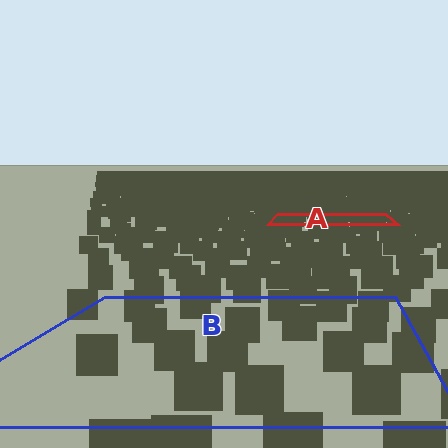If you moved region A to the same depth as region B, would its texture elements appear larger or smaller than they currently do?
They would appear larger. At a closer depth, the same texture elements are projected at a bigger on-screen size.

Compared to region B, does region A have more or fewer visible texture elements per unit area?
Region A has more texture elements per unit area — they are packed more densely because it is farther away.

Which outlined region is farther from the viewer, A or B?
Region A is farther from the viewer — the texture elements inside it appear smaller and more densely packed.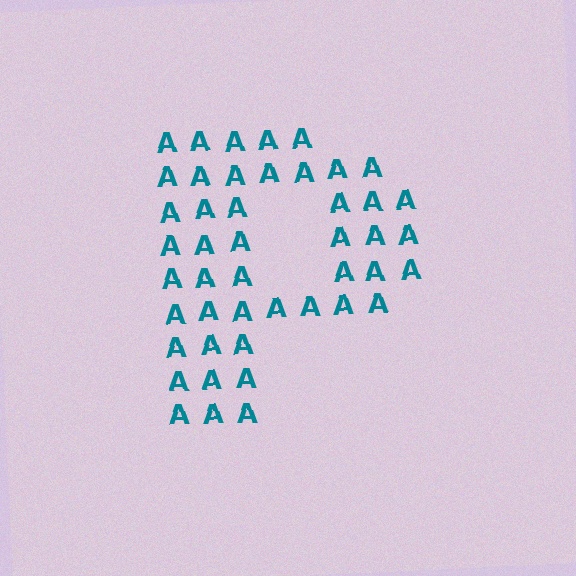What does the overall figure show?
The overall figure shows the letter P.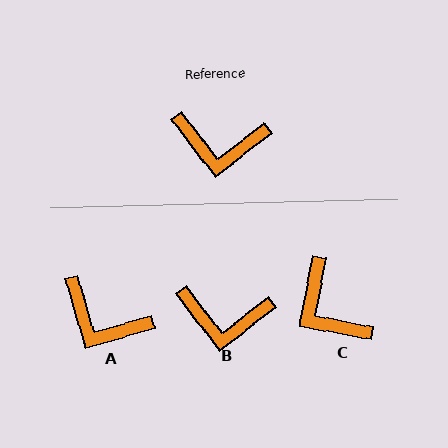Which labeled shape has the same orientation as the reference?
B.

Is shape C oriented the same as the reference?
No, it is off by about 48 degrees.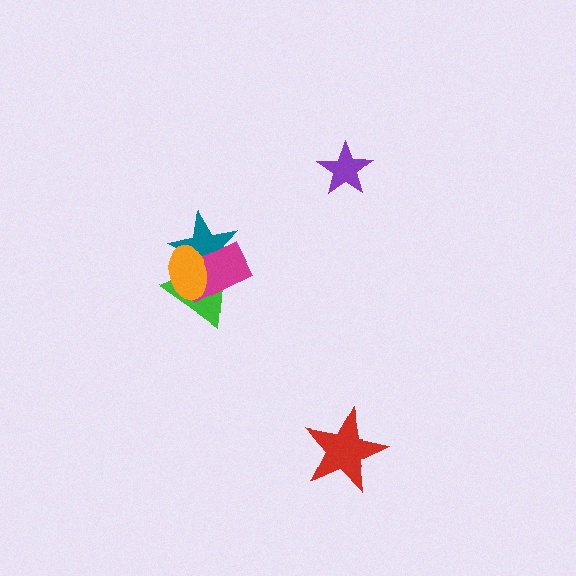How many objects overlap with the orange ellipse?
3 objects overlap with the orange ellipse.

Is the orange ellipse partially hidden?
No, no other shape covers it.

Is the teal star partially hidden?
Yes, it is partially covered by another shape.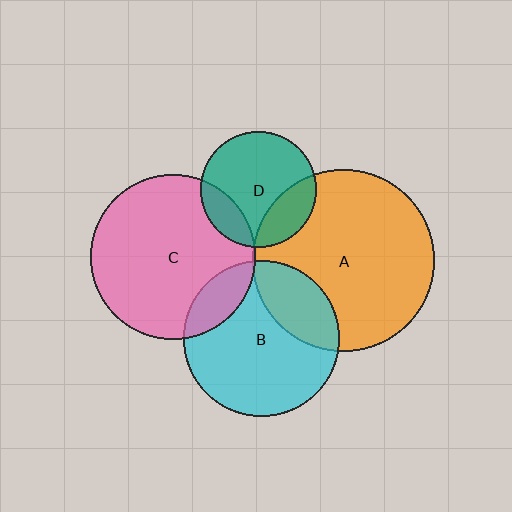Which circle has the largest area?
Circle A (orange).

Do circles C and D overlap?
Yes.